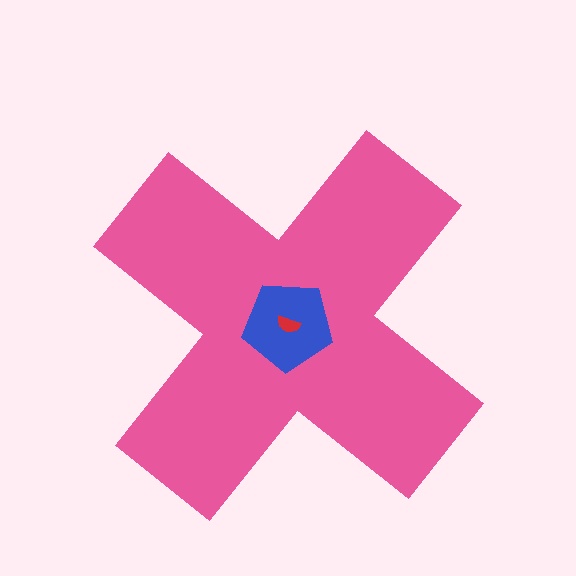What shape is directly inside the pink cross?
The blue pentagon.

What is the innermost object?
The red semicircle.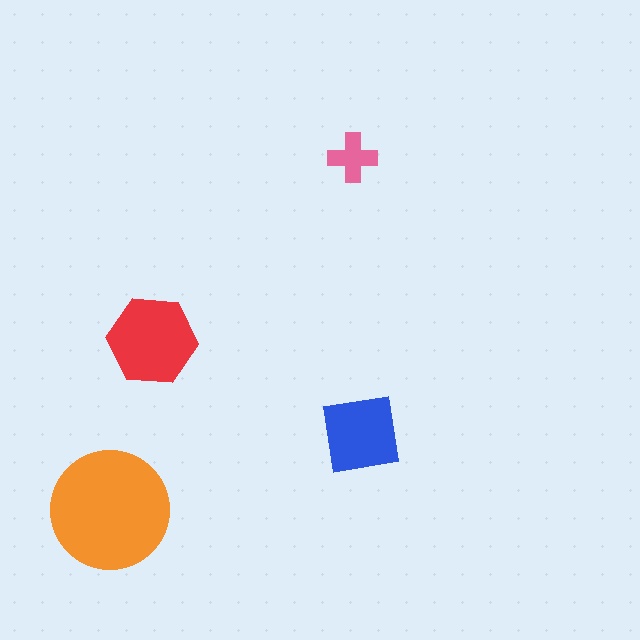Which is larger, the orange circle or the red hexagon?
The orange circle.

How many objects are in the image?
There are 4 objects in the image.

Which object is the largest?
The orange circle.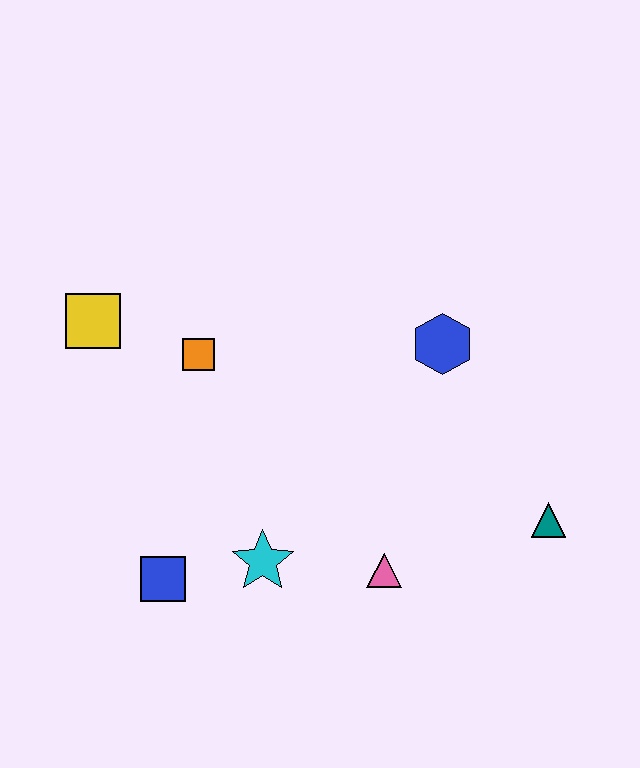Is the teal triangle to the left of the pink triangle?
No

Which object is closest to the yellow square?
The orange square is closest to the yellow square.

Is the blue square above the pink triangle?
No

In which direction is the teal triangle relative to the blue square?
The teal triangle is to the right of the blue square.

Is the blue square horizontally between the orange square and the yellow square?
Yes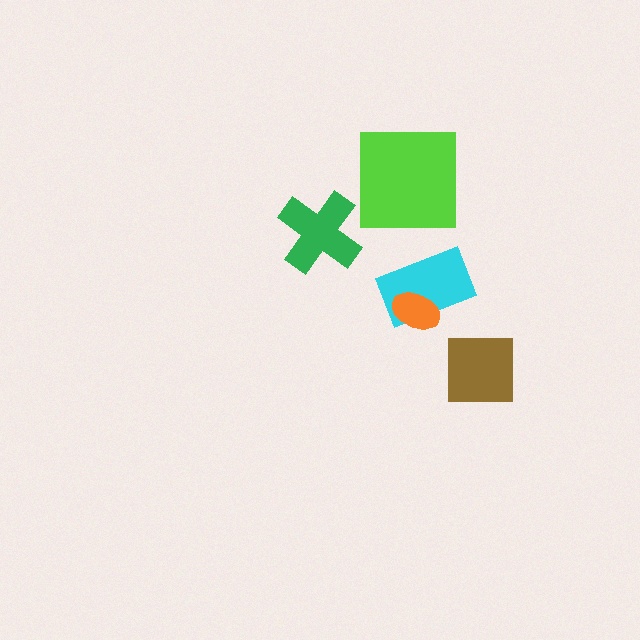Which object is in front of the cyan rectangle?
The orange ellipse is in front of the cyan rectangle.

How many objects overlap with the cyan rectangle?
1 object overlaps with the cyan rectangle.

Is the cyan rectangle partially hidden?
Yes, it is partially covered by another shape.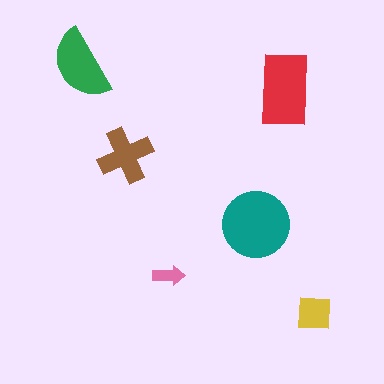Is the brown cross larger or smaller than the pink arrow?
Larger.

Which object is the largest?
The teal circle.